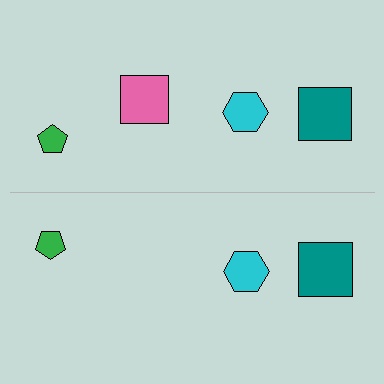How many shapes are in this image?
There are 7 shapes in this image.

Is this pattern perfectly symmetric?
No, the pattern is not perfectly symmetric. A pink square is missing from the bottom side.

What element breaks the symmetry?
A pink square is missing from the bottom side.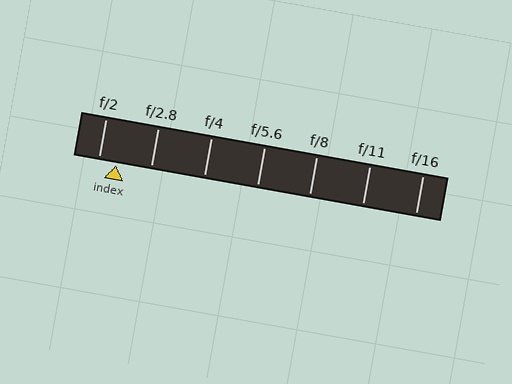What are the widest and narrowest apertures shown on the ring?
The widest aperture shown is f/2 and the narrowest is f/16.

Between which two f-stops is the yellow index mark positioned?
The index mark is between f/2 and f/2.8.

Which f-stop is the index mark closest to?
The index mark is closest to f/2.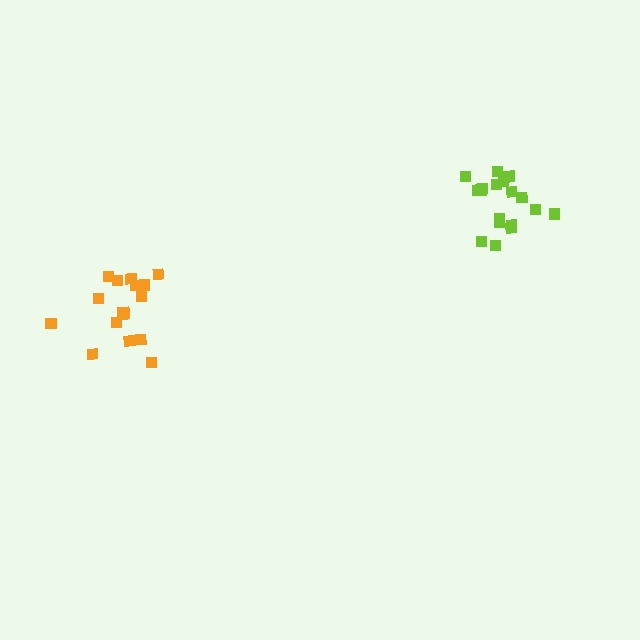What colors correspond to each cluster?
The clusters are colored: lime, orange.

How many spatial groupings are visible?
There are 2 spatial groupings.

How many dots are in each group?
Group 1: 18 dots, Group 2: 16 dots (34 total).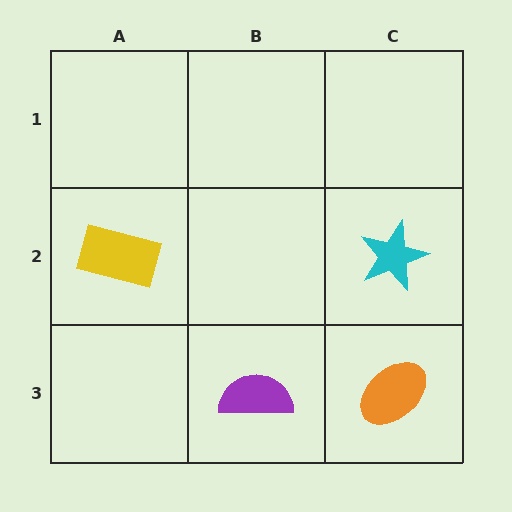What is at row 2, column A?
A yellow rectangle.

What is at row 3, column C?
An orange ellipse.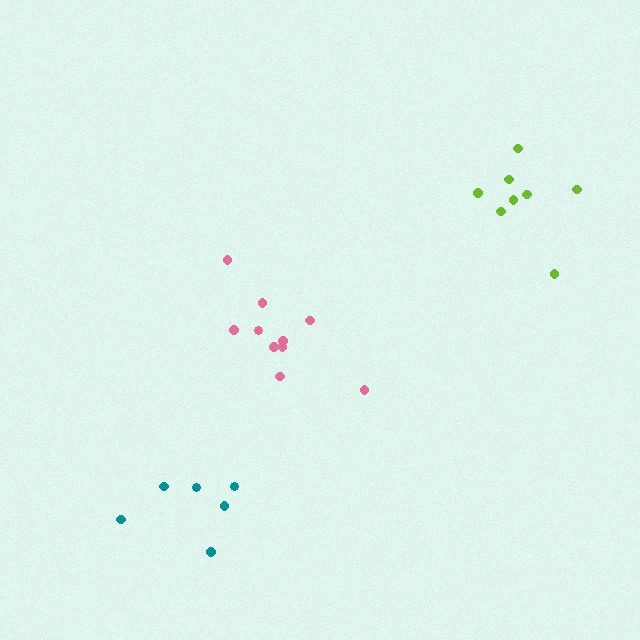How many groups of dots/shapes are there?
There are 3 groups.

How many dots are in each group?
Group 1: 10 dots, Group 2: 8 dots, Group 3: 6 dots (24 total).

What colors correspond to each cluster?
The clusters are colored: pink, lime, teal.